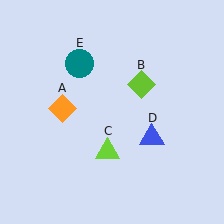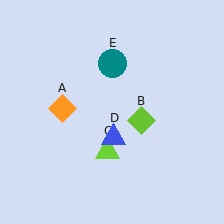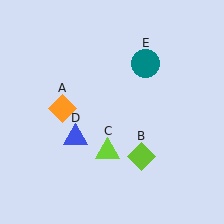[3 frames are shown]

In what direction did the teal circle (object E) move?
The teal circle (object E) moved right.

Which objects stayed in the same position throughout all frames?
Orange diamond (object A) and lime triangle (object C) remained stationary.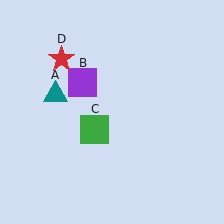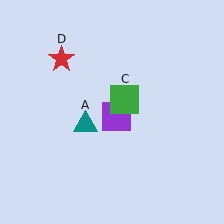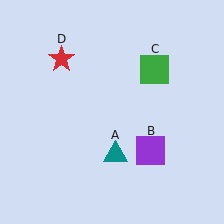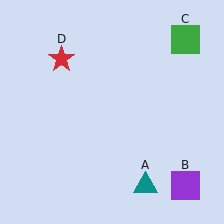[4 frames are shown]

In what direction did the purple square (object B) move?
The purple square (object B) moved down and to the right.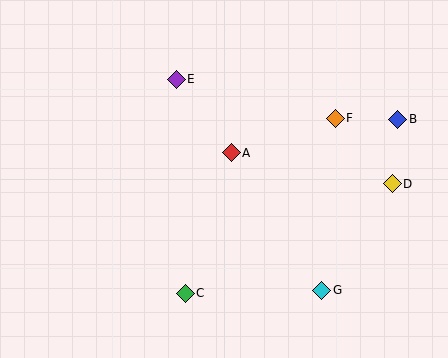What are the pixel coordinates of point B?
Point B is at (398, 119).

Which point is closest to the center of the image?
Point A at (231, 153) is closest to the center.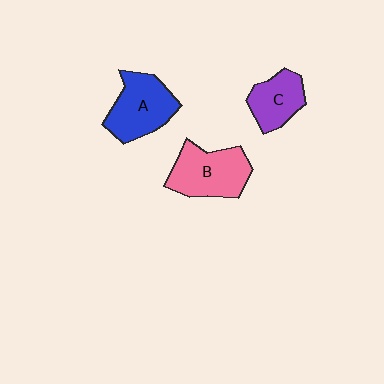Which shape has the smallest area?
Shape C (purple).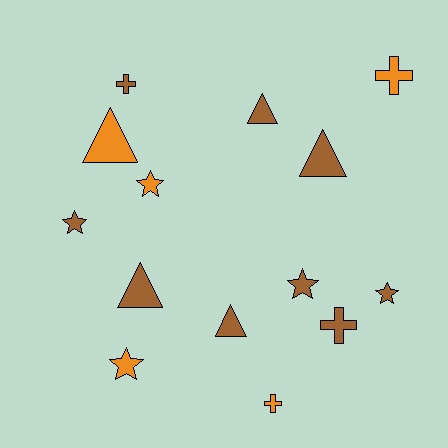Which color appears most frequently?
Brown, with 9 objects.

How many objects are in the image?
There are 14 objects.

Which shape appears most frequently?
Triangle, with 5 objects.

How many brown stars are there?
There are 3 brown stars.